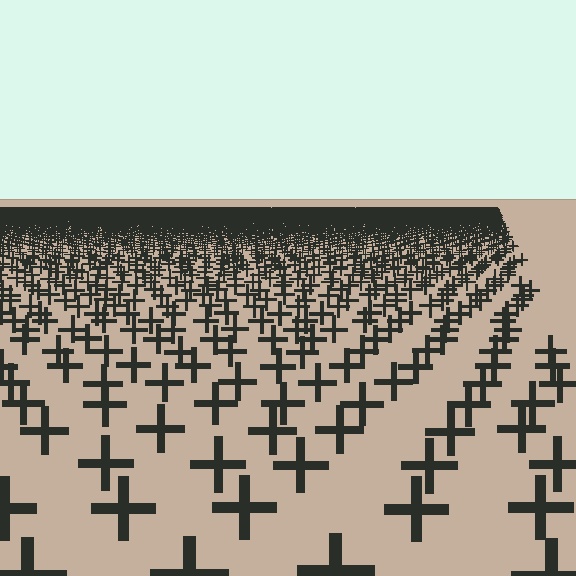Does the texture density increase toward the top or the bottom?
Density increases toward the top.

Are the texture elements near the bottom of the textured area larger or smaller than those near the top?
Larger. Near the bottom, elements are closer to the viewer and appear at a bigger on-screen size.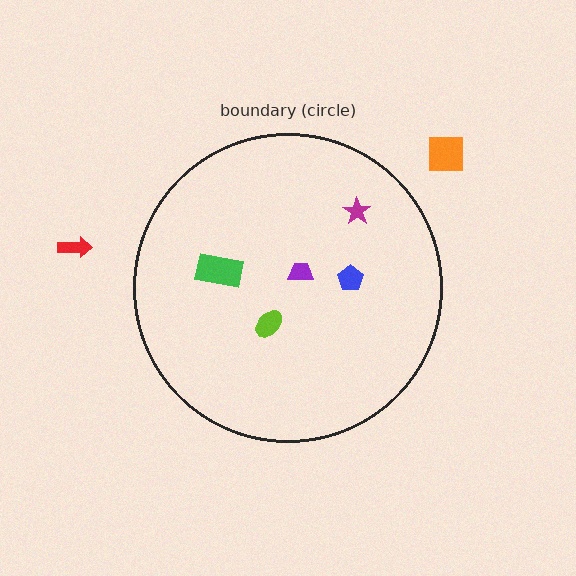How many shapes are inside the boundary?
5 inside, 2 outside.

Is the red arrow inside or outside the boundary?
Outside.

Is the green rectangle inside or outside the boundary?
Inside.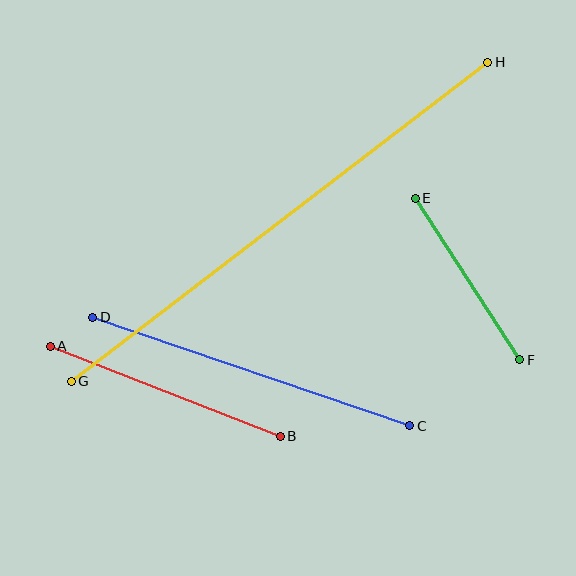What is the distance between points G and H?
The distance is approximately 524 pixels.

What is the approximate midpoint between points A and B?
The midpoint is at approximately (165, 391) pixels.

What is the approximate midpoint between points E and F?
The midpoint is at approximately (468, 279) pixels.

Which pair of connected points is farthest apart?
Points G and H are farthest apart.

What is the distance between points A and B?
The distance is approximately 247 pixels.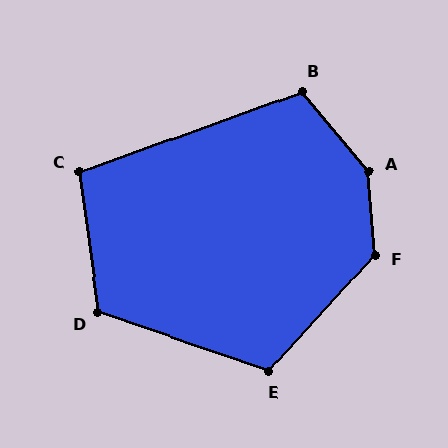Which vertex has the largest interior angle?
A, at approximately 144 degrees.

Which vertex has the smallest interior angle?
C, at approximately 102 degrees.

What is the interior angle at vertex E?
Approximately 113 degrees (obtuse).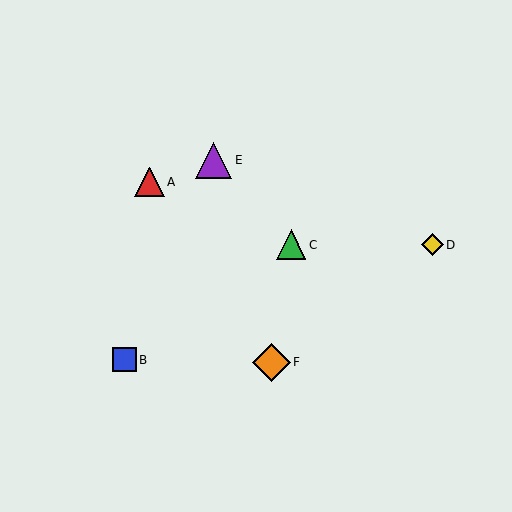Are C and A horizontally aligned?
No, C is at y≈245 and A is at y≈182.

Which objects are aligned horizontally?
Objects C, D are aligned horizontally.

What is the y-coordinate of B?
Object B is at y≈360.